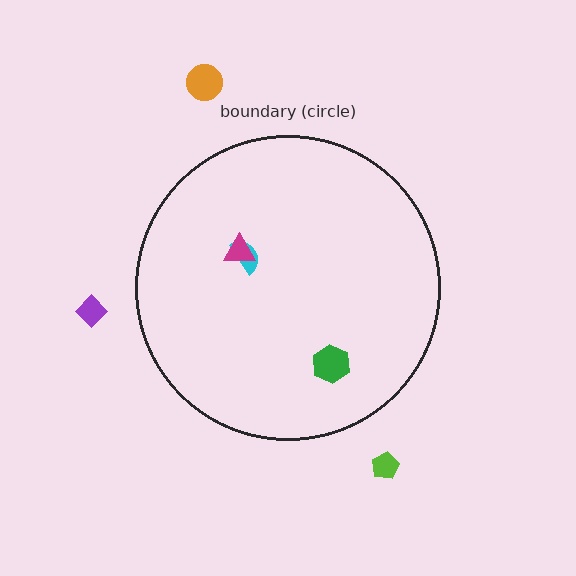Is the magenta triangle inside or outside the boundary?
Inside.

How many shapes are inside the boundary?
3 inside, 3 outside.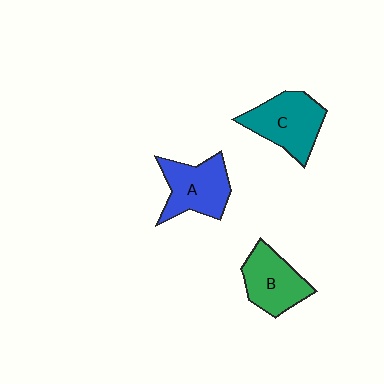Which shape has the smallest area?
Shape B (green).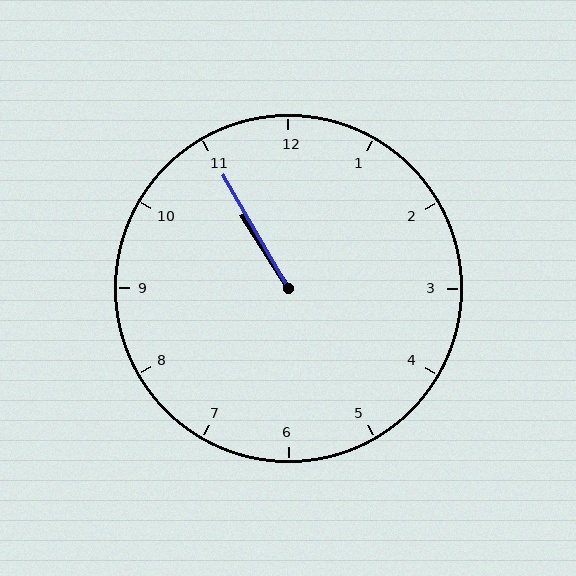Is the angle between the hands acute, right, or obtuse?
It is acute.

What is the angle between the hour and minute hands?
Approximately 2 degrees.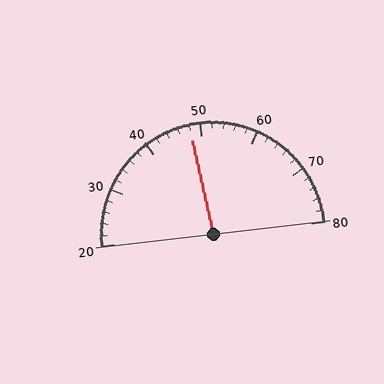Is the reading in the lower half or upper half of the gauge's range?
The reading is in the lower half of the range (20 to 80).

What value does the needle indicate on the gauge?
The needle indicates approximately 48.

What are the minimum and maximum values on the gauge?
The gauge ranges from 20 to 80.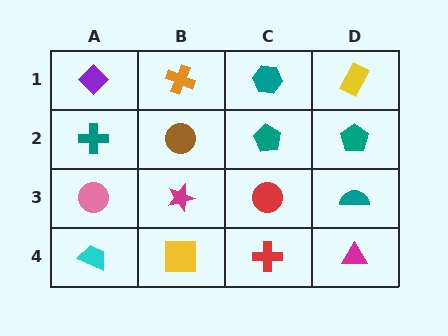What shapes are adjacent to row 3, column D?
A teal pentagon (row 2, column D), a magenta triangle (row 4, column D), a red circle (row 3, column C).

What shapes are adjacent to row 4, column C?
A red circle (row 3, column C), a yellow square (row 4, column B), a magenta triangle (row 4, column D).